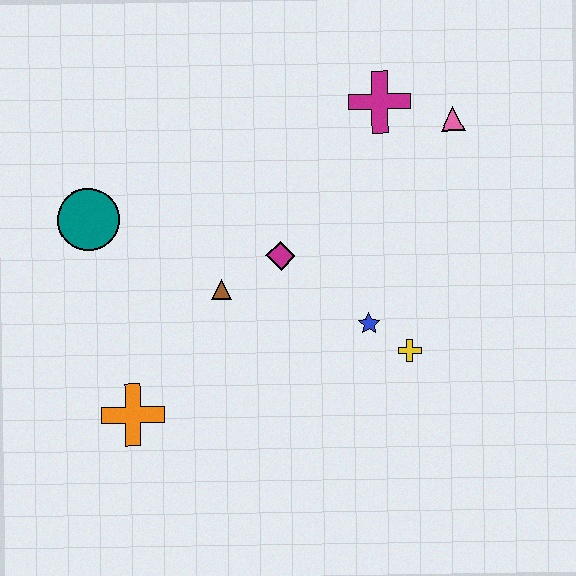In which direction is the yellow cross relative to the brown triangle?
The yellow cross is to the right of the brown triangle.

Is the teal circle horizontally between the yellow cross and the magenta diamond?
No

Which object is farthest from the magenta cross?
The orange cross is farthest from the magenta cross.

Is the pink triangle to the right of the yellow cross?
Yes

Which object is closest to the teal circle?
The brown triangle is closest to the teal circle.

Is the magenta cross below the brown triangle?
No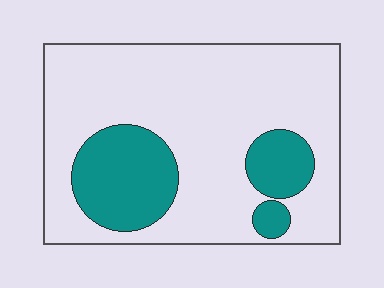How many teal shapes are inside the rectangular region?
3.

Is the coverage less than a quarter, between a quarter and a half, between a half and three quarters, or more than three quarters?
Less than a quarter.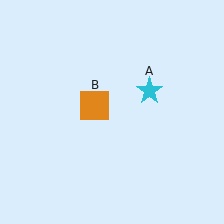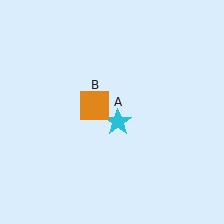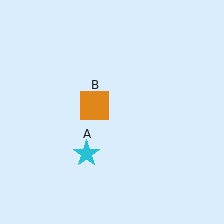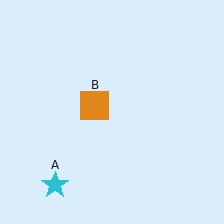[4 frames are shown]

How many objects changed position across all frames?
1 object changed position: cyan star (object A).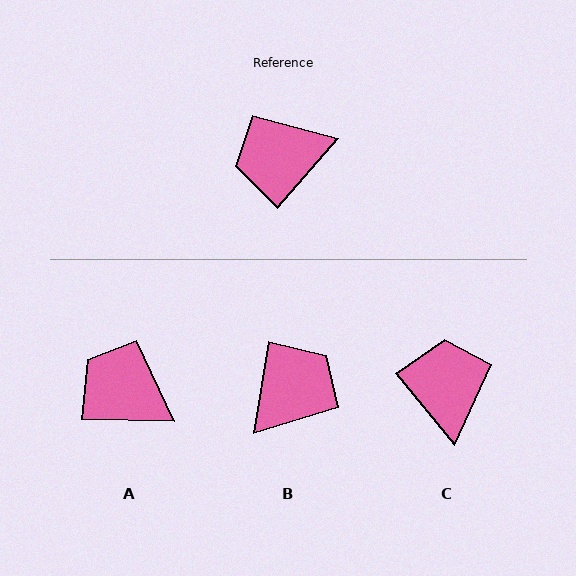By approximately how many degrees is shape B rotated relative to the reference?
Approximately 149 degrees clockwise.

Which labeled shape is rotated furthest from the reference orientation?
B, about 149 degrees away.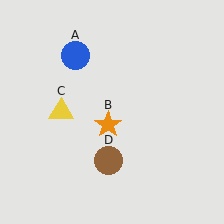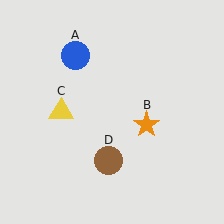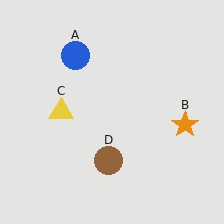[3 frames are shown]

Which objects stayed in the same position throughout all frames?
Blue circle (object A) and yellow triangle (object C) and brown circle (object D) remained stationary.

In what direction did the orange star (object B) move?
The orange star (object B) moved right.